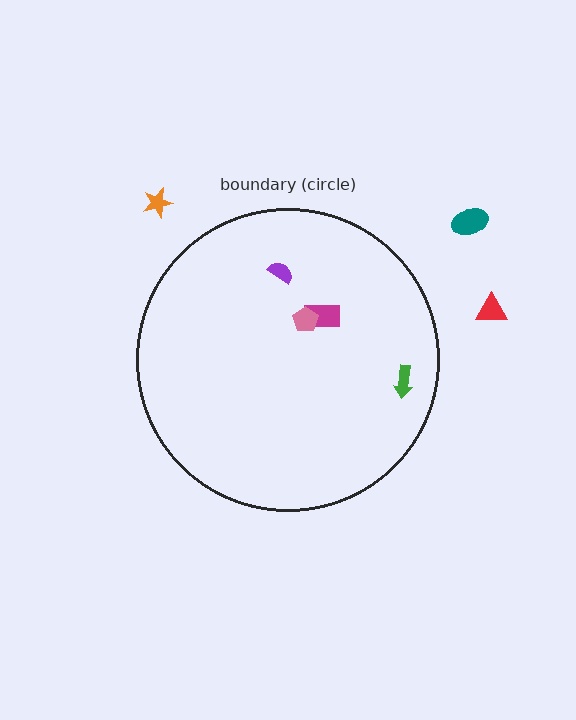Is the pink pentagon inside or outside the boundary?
Inside.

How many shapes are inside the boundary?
4 inside, 3 outside.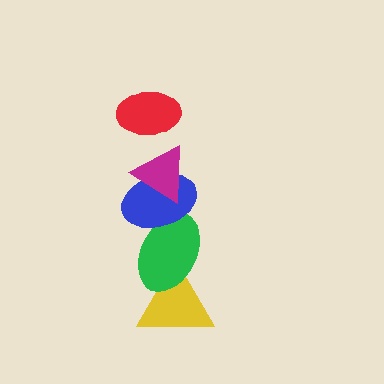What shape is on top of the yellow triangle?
The green ellipse is on top of the yellow triangle.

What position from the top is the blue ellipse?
The blue ellipse is 3rd from the top.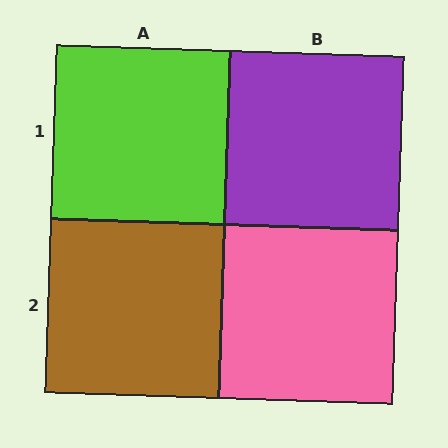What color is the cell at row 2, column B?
Pink.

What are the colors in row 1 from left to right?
Lime, purple.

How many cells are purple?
1 cell is purple.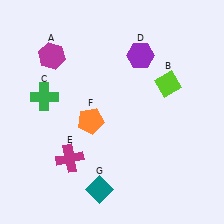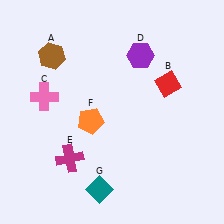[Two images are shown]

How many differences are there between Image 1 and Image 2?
There are 3 differences between the two images.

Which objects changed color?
A changed from magenta to brown. B changed from lime to red. C changed from green to pink.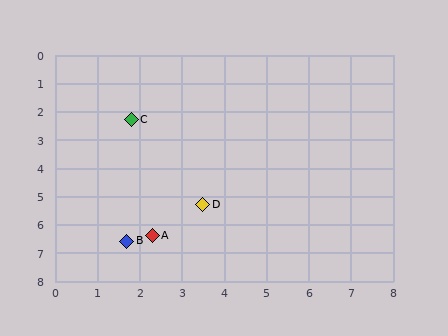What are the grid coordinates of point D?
Point D is at approximately (3.5, 5.3).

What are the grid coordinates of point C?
Point C is at approximately (1.8, 2.3).